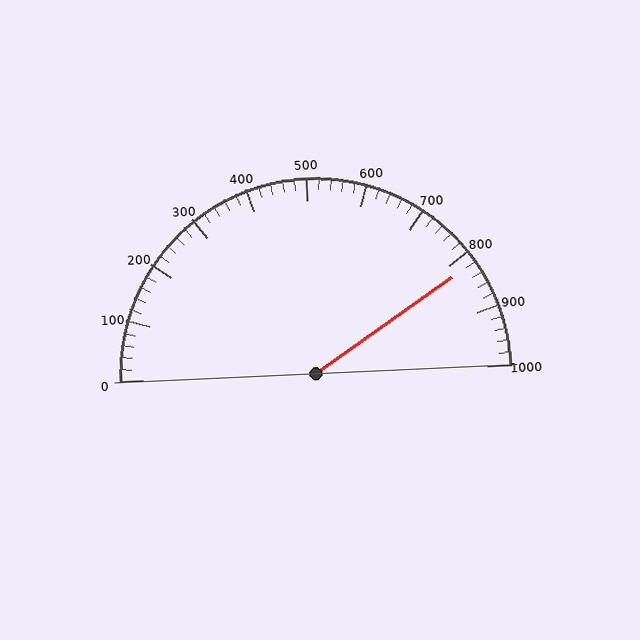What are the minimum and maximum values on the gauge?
The gauge ranges from 0 to 1000.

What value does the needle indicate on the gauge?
The needle indicates approximately 820.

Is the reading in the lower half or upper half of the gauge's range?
The reading is in the upper half of the range (0 to 1000).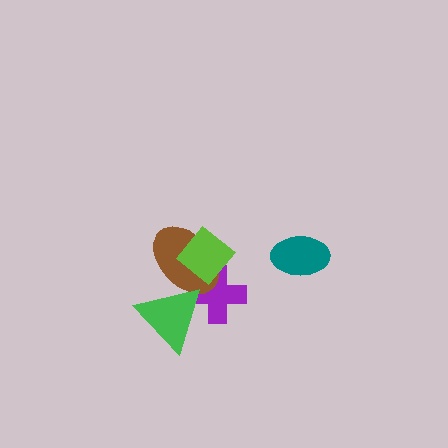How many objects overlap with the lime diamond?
2 objects overlap with the lime diamond.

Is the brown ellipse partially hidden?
Yes, it is partially covered by another shape.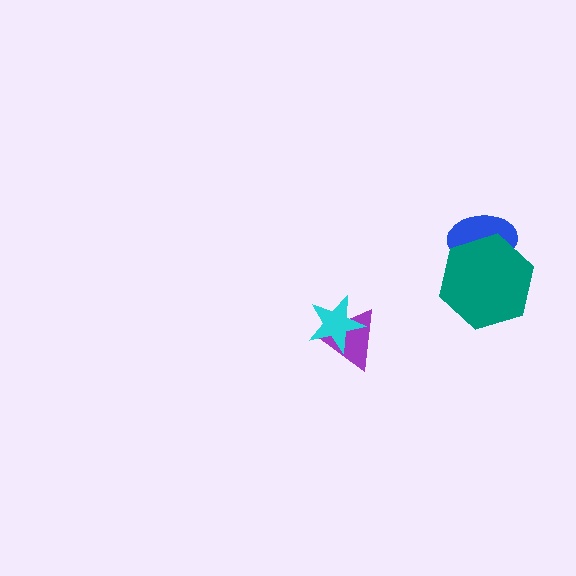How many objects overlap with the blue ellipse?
1 object overlaps with the blue ellipse.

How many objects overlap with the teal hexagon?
1 object overlaps with the teal hexagon.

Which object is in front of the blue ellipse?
The teal hexagon is in front of the blue ellipse.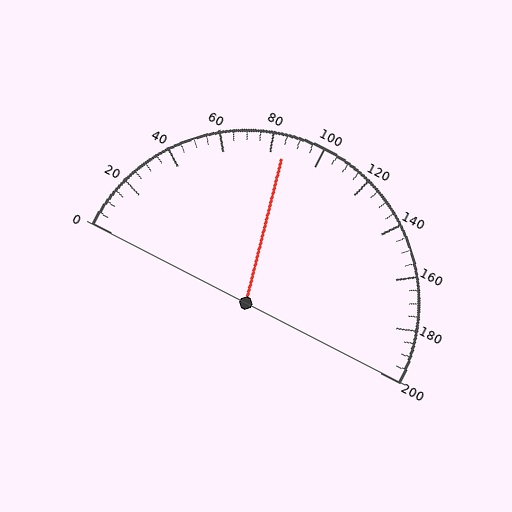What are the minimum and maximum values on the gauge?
The gauge ranges from 0 to 200.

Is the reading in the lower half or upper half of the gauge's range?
The reading is in the lower half of the range (0 to 200).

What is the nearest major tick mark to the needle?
The nearest major tick mark is 80.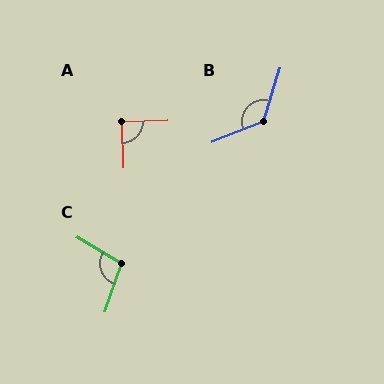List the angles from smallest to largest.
A (90°), C (102°), B (129°).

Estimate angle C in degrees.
Approximately 102 degrees.